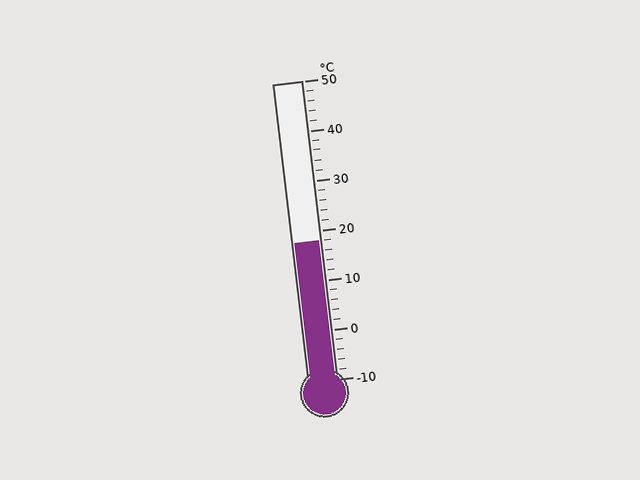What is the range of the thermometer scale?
The thermometer scale ranges from -10°C to 50°C.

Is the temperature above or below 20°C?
The temperature is below 20°C.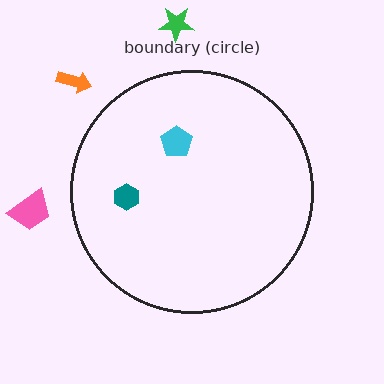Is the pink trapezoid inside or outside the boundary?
Outside.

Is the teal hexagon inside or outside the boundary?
Inside.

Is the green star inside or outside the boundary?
Outside.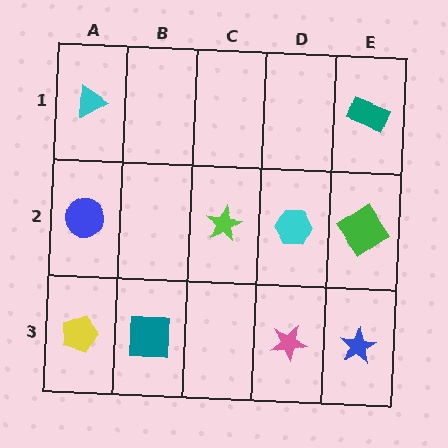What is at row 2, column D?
A cyan hexagon.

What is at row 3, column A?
A yellow pentagon.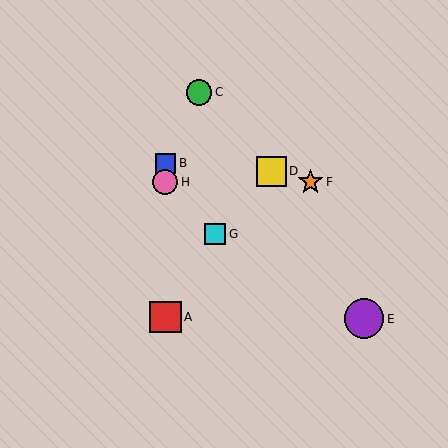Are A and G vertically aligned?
No, A is at x≈165 and G is at x≈215.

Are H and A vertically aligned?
Yes, both are at x≈165.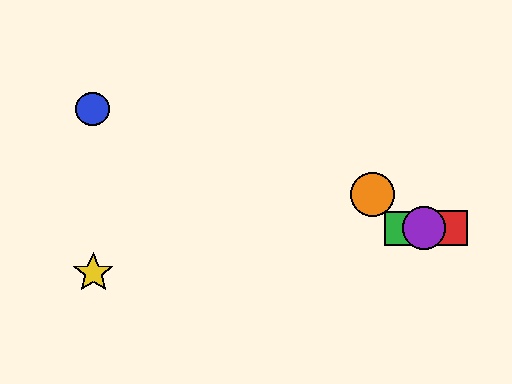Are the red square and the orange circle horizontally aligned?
No, the red square is at y≈228 and the orange circle is at y≈195.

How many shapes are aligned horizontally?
3 shapes (the red square, the green square, the purple circle) are aligned horizontally.